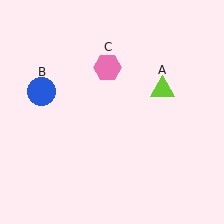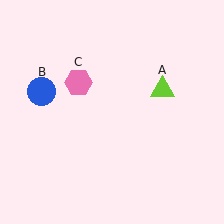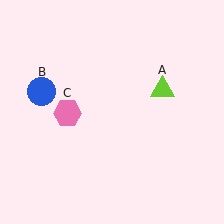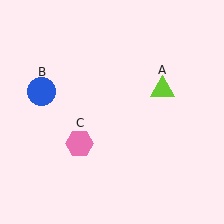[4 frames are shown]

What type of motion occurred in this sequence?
The pink hexagon (object C) rotated counterclockwise around the center of the scene.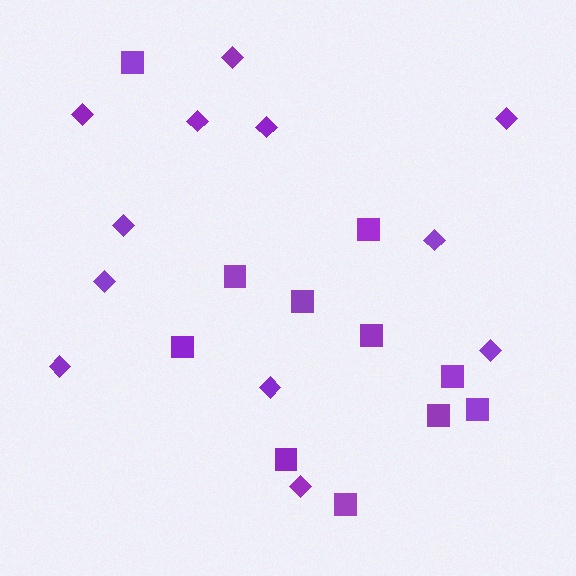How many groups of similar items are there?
There are 2 groups: one group of diamonds (12) and one group of squares (11).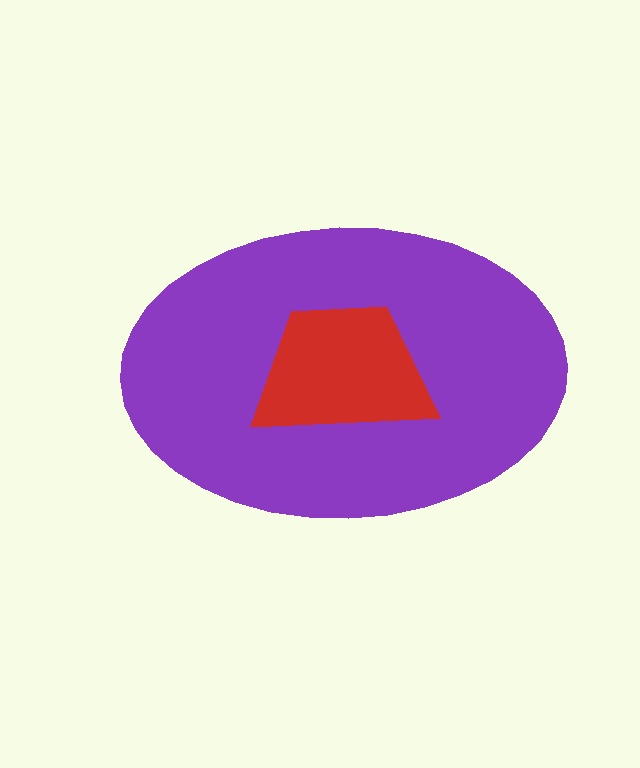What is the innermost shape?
The red trapezoid.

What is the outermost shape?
The purple ellipse.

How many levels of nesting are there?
2.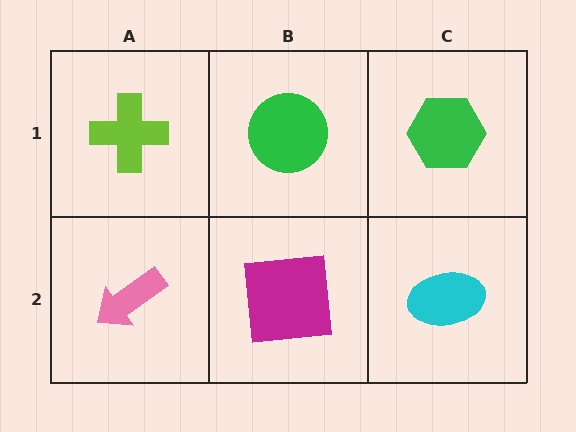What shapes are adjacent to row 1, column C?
A cyan ellipse (row 2, column C), a green circle (row 1, column B).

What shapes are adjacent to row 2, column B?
A green circle (row 1, column B), a pink arrow (row 2, column A), a cyan ellipse (row 2, column C).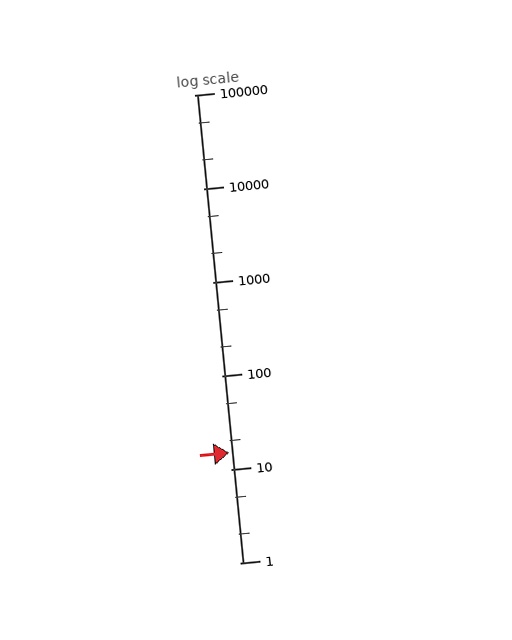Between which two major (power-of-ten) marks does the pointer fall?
The pointer is between 10 and 100.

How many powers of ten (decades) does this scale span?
The scale spans 5 decades, from 1 to 100000.